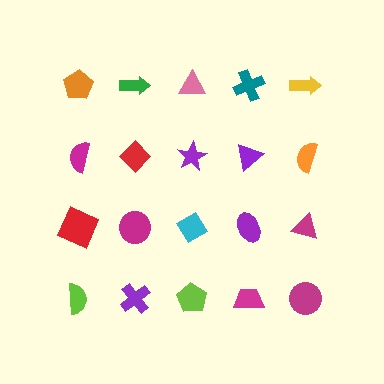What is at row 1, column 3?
A pink triangle.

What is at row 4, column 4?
A magenta trapezoid.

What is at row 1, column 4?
A teal cross.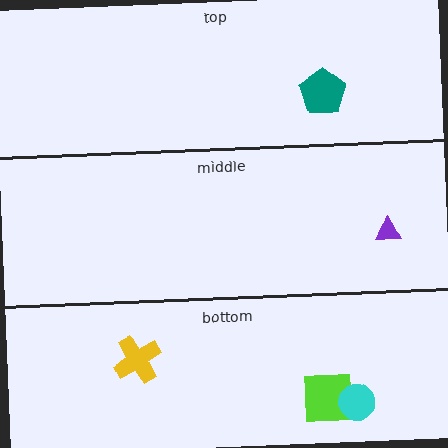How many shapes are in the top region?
1.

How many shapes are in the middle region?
1.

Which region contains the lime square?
The bottom region.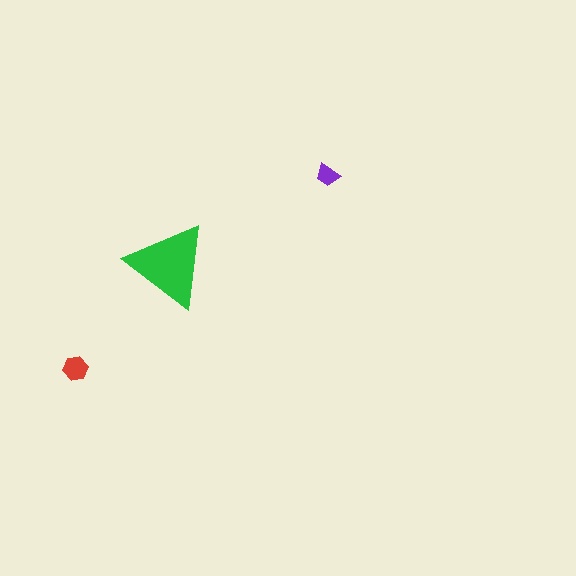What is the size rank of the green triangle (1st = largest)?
1st.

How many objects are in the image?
There are 3 objects in the image.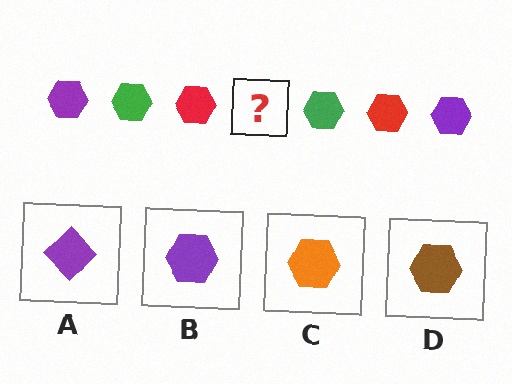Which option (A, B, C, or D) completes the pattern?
B.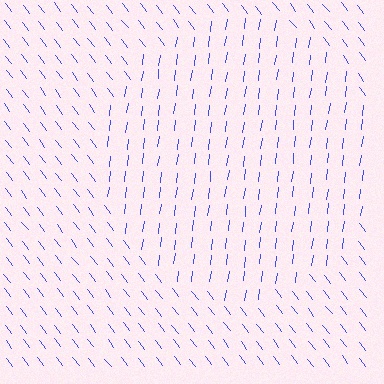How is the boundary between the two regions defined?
The boundary is defined purely by a change in line orientation (approximately 45 degrees difference). All lines are the same color and thickness.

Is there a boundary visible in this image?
Yes, there is a texture boundary formed by a change in line orientation.